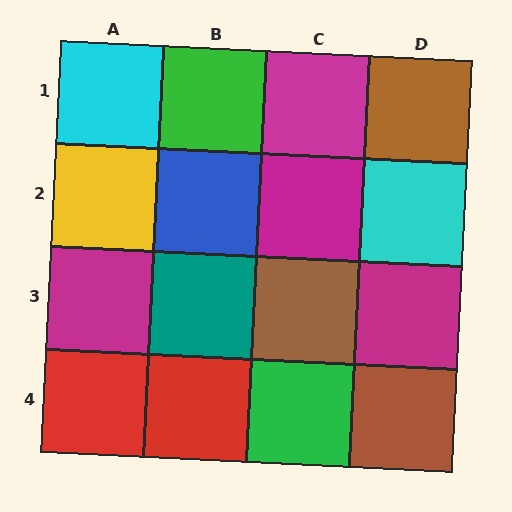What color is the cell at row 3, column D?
Magenta.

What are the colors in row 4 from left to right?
Red, red, green, brown.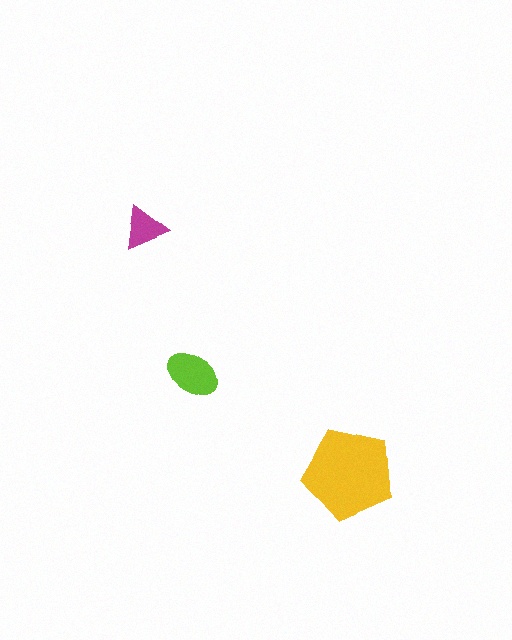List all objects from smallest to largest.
The magenta triangle, the lime ellipse, the yellow pentagon.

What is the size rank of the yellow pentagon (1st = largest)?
1st.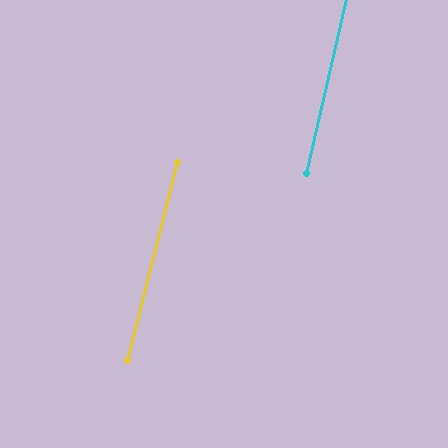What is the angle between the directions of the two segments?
Approximately 1 degree.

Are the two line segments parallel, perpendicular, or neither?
Parallel — their directions differ by only 1.4°.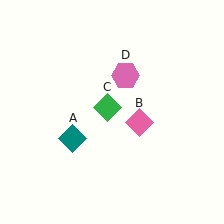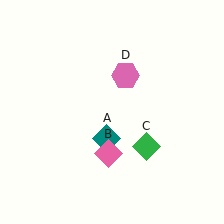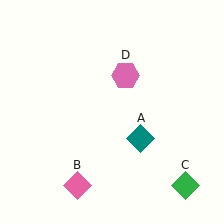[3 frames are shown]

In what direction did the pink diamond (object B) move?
The pink diamond (object B) moved down and to the left.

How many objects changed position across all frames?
3 objects changed position: teal diamond (object A), pink diamond (object B), green diamond (object C).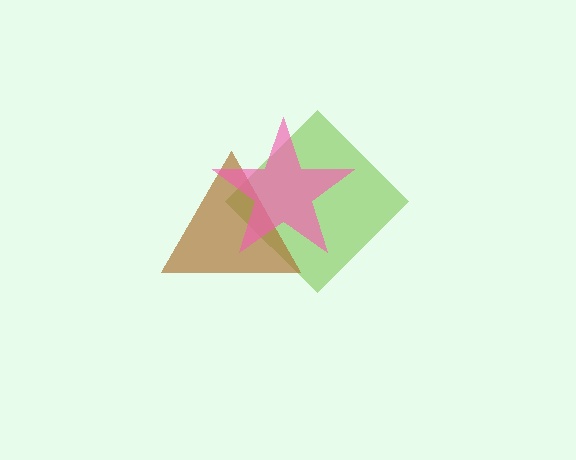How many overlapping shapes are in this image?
There are 3 overlapping shapes in the image.